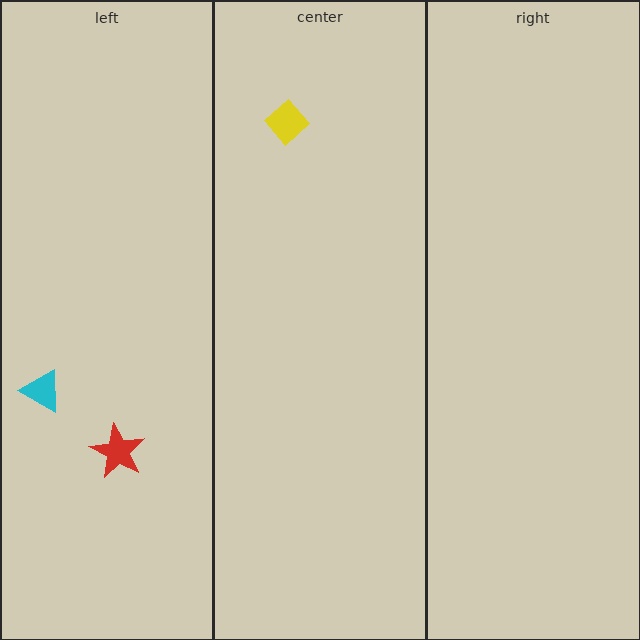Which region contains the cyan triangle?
The left region.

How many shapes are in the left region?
2.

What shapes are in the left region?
The cyan triangle, the red star.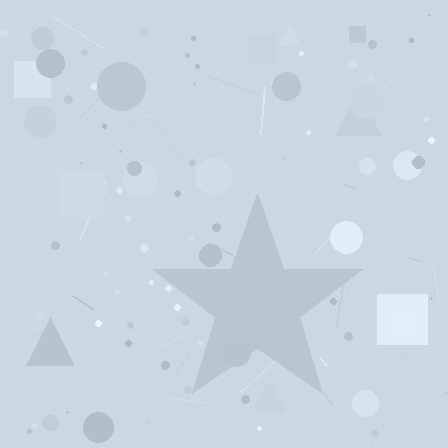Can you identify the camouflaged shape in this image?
The camouflaged shape is a star.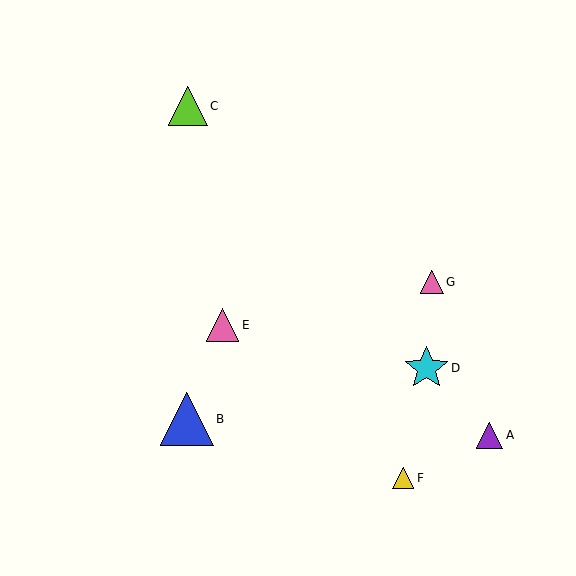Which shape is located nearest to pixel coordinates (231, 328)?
The pink triangle (labeled E) at (222, 325) is nearest to that location.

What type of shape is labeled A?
Shape A is a purple triangle.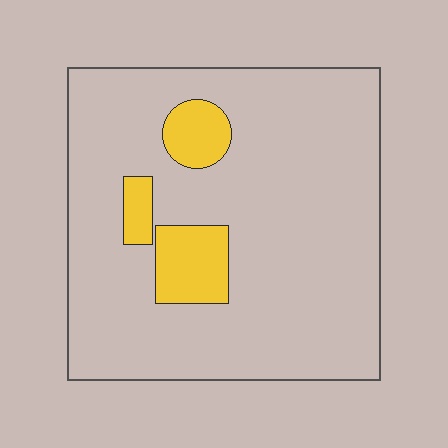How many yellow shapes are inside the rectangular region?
3.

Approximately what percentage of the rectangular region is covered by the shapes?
Approximately 10%.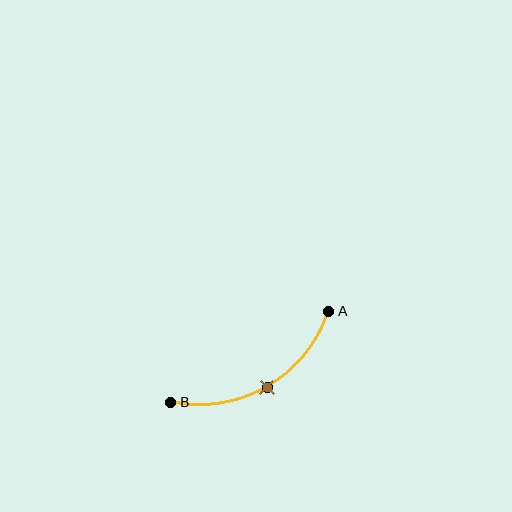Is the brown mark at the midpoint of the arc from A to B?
Yes. The brown mark lies on the arc at equal arc-length from both A and B — it is the arc midpoint.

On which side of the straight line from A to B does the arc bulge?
The arc bulges below the straight line connecting A and B.